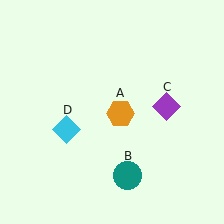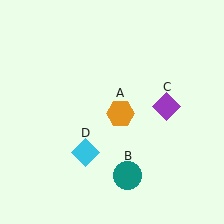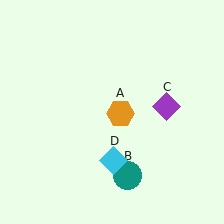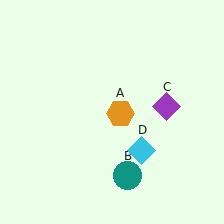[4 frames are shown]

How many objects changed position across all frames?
1 object changed position: cyan diamond (object D).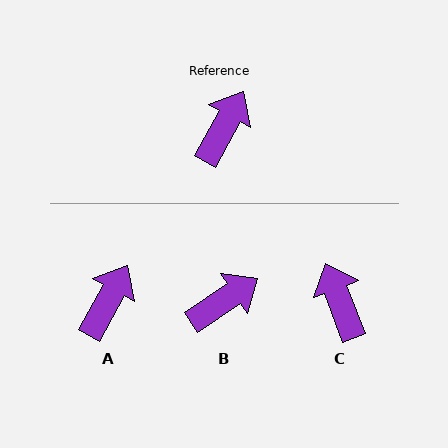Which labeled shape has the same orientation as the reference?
A.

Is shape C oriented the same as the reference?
No, it is off by about 49 degrees.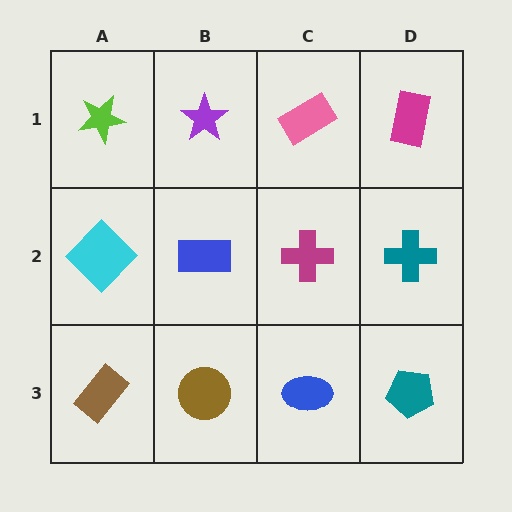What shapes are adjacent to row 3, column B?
A blue rectangle (row 2, column B), a brown rectangle (row 3, column A), a blue ellipse (row 3, column C).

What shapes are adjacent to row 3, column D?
A teal cross (row 2, column D), a blue ellipse (row 3, column C).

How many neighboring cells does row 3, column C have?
3.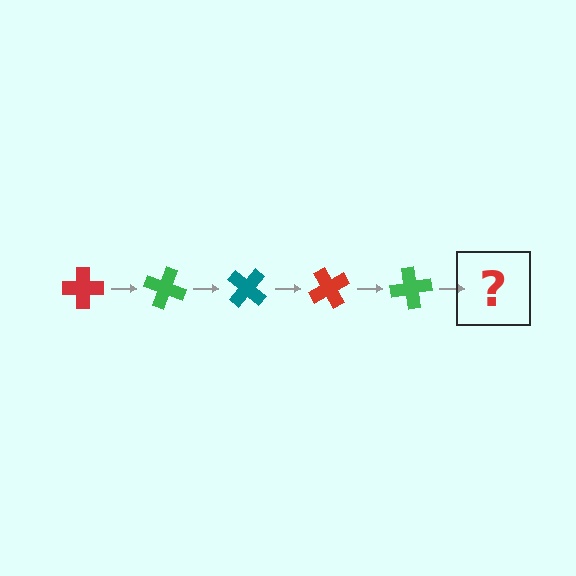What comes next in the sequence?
The next element should be a teal cross, rotated 100 degrees from the start.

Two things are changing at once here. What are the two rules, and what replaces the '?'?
The two rules are that it rotates 20 degrees each step and the color cycles through red, green, and teal. The '?' should be a teal cross, rotated 100 degrees from the start.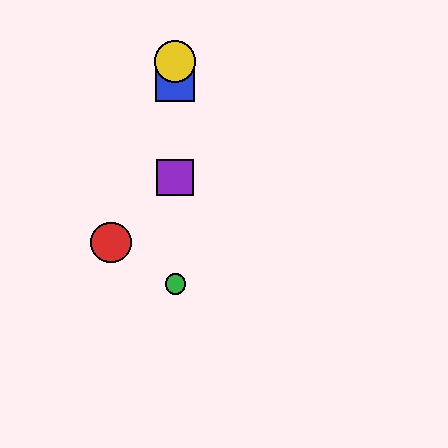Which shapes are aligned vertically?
The blue square, the green circle, the yellow circle, the purple square are aligned vertically.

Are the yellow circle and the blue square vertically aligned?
Yes, both are at x≈175.